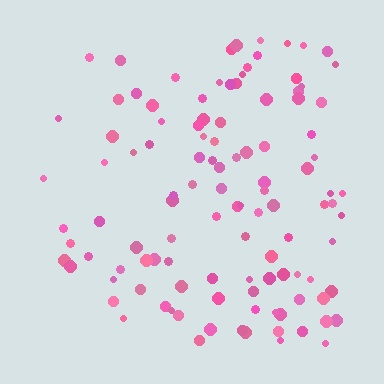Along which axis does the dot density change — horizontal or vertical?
Horizontal.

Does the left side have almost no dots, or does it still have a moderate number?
Still a moderate number, just noticeably fewer than the right.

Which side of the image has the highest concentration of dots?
The right.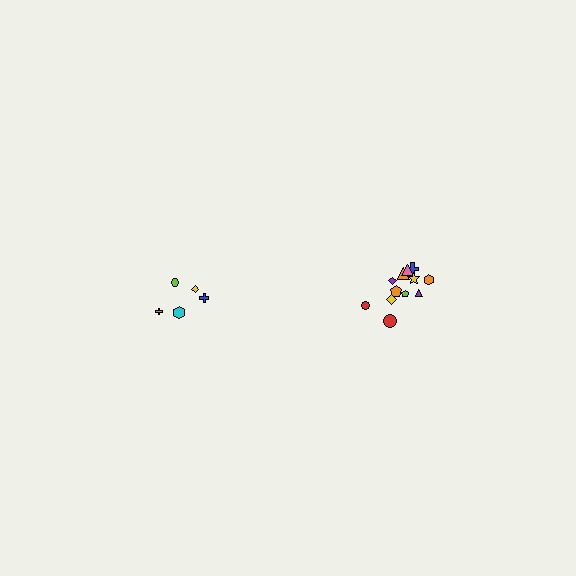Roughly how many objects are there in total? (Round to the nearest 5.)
Roughly 15 objects in total.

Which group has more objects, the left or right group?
The right group.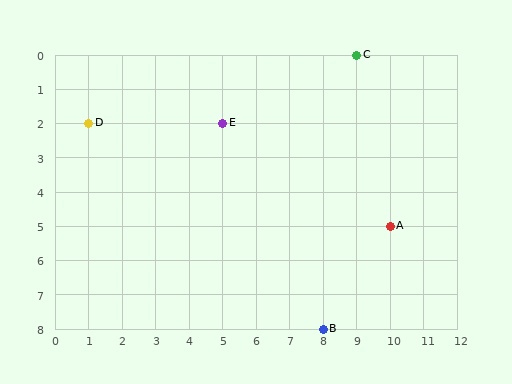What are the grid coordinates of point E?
Point E is at grid coordinates (5, 2).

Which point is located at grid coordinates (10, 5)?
Point A is at (10, 5).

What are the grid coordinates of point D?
Point D is at grid coordinates (1, 2).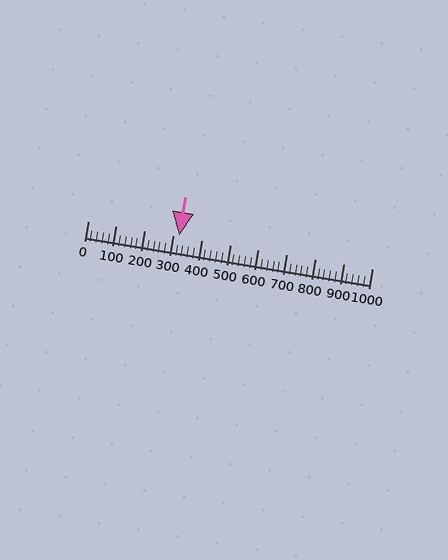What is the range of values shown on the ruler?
The ruler shows values from 0 to 1000.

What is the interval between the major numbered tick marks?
The major tick marks are spaced 100 units apart.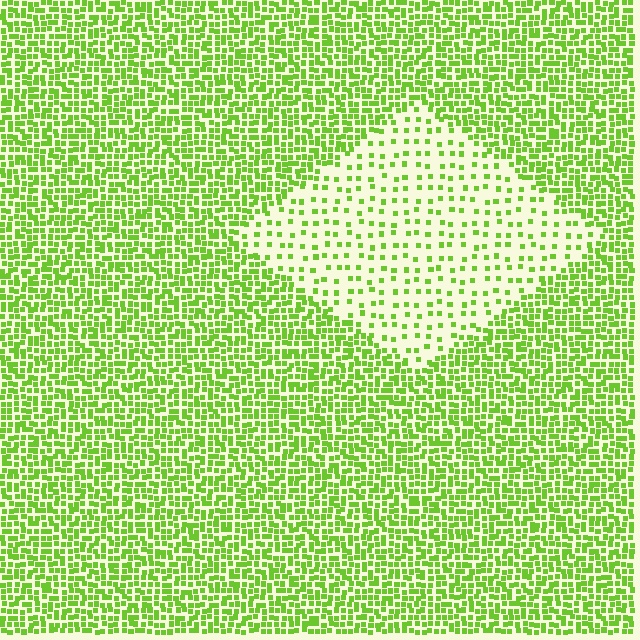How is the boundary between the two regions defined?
The boundary is defined by a change in element density (approximately 2.9x ratio). All elements are the same color, size, and shape.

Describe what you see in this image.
The image contains small lime elements arranged at two different densities. A diamond-shaped region is visible where the elements are less densely packed than the surrounding area.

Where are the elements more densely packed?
The elements are more densely packed outside the diamond boundary.